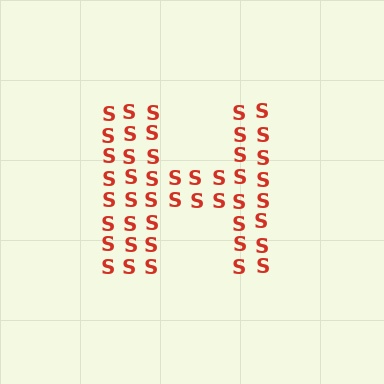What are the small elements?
The small elements are letter S's.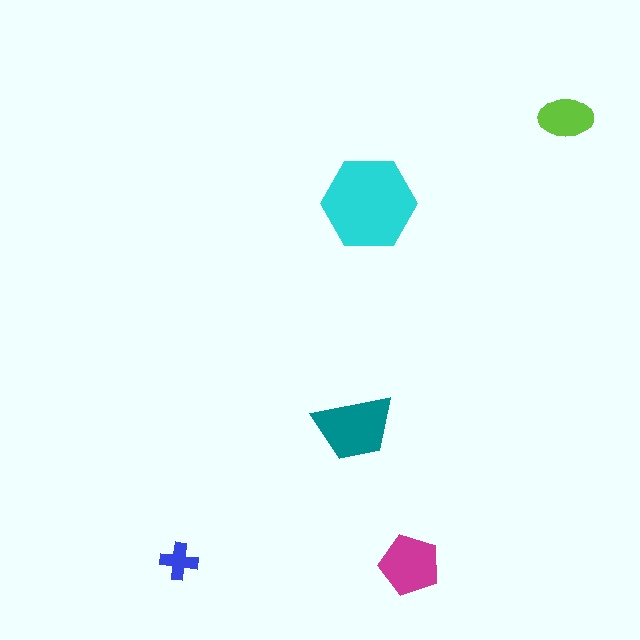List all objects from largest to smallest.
The cyan hexagon, the teal trapezoid, the magenta pentagon, the lime ellipse, the blue cross.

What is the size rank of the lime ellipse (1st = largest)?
4th.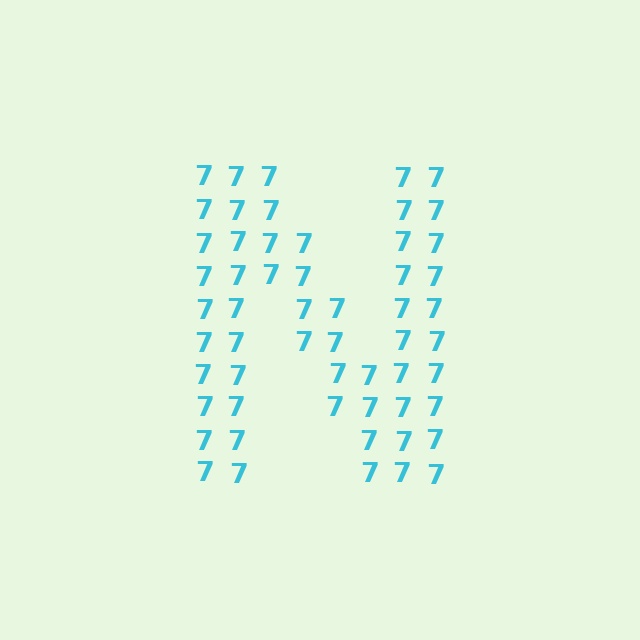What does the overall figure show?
The overall figure shows the letter N.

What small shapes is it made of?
It is made of small digit 7's.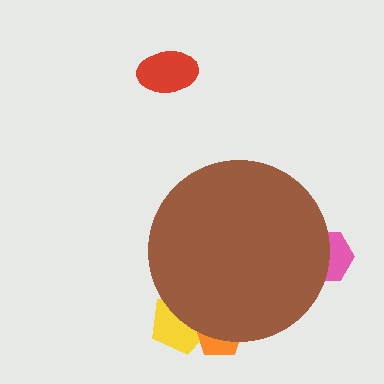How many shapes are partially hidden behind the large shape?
3 shapes are partially hidden.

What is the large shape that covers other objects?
A brown circle.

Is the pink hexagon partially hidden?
Yes, the pink hexagon is partially hidden behind the brown circle.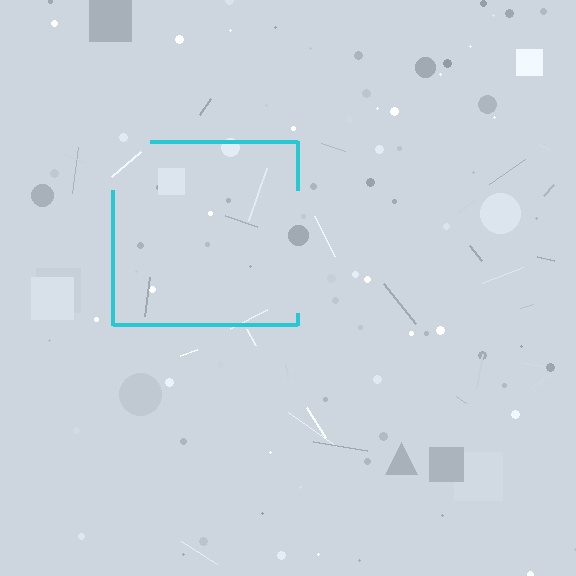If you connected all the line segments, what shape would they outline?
They would outline a square.